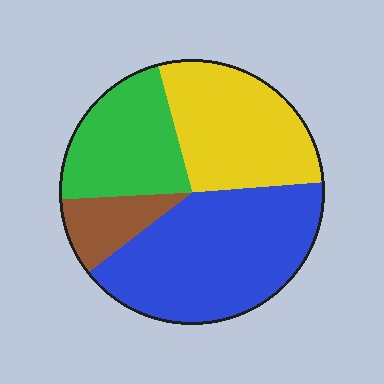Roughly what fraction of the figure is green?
Green takes up about one fifth (1/5) of the figure.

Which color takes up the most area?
Blue, at roughly 40%.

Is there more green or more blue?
Blue.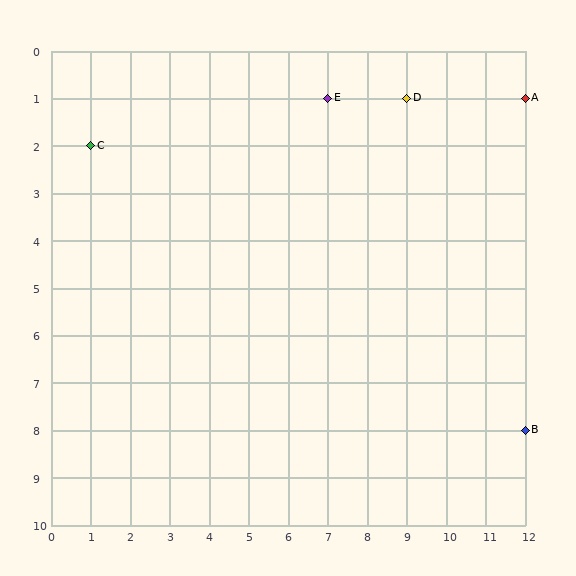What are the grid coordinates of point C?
Point C is at grid coordinates (1, 2).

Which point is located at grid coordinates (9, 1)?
Point D is at (9, 1).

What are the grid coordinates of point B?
Point B is at grid coordinates (12, 8).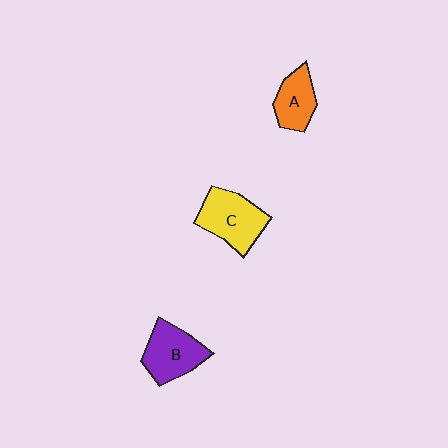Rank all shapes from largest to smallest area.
From largest to smallest: C (yellow), B (purple), A (orange).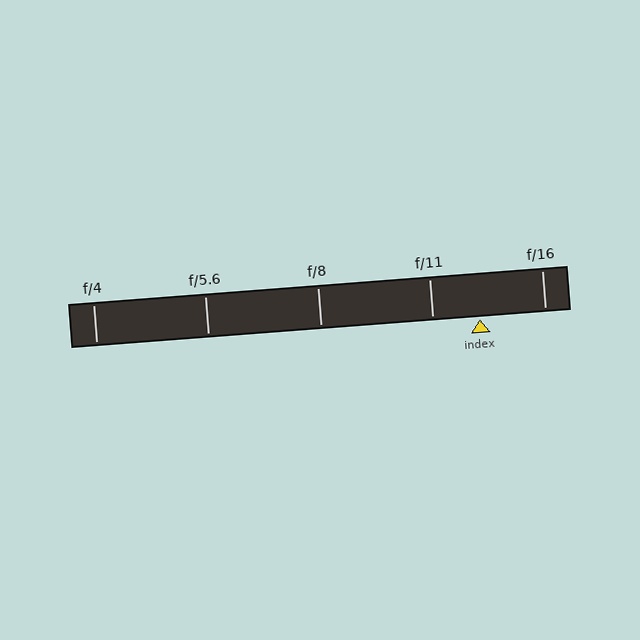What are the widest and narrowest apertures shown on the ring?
The widest aperture shown is f/4 and the narrowest is f/16.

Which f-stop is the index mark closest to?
The index mark is closest to f/11.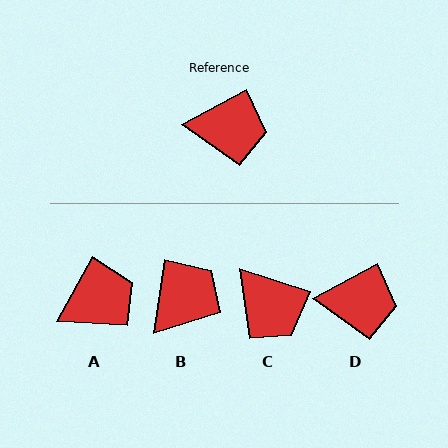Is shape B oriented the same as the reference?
No, it is off by about 52 degrees.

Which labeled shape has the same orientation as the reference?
D.